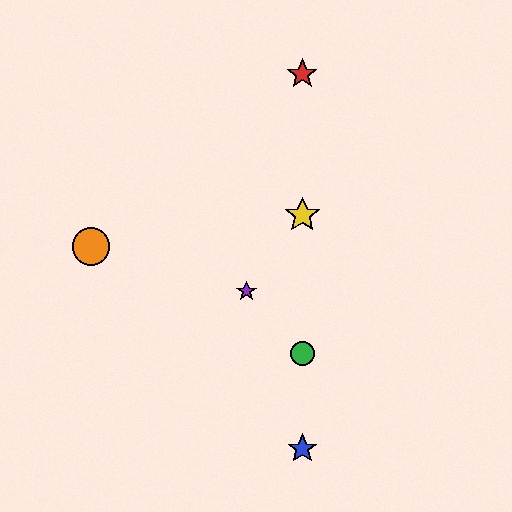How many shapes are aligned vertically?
4 shapes (the red star, the blue star, the green circle, the yellow star) are aligned vertically.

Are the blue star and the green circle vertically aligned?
Yes, both are at x≈302.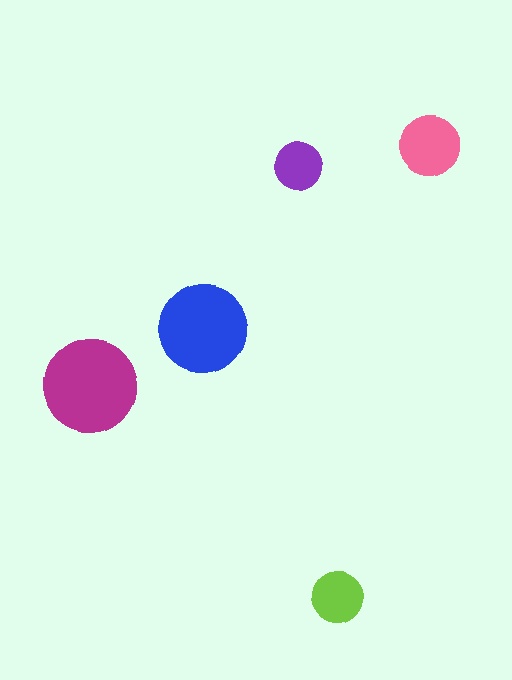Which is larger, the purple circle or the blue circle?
The blue one.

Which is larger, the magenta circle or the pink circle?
The magenta one.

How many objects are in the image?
There are 5 objects in the image.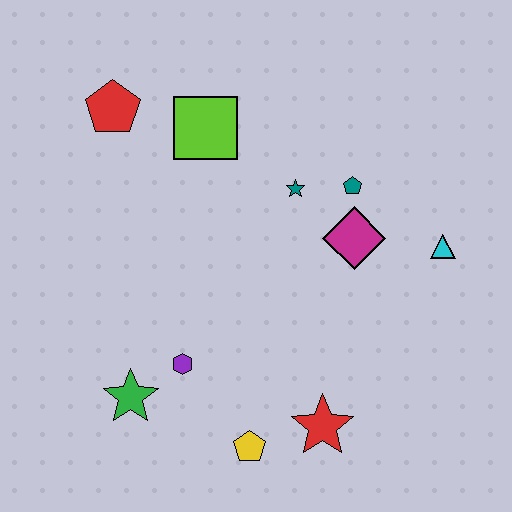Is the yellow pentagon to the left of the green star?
No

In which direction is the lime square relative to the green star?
The lime square is above the green star.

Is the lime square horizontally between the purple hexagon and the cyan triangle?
Yes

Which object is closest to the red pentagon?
The lime square is closest to the red pentagon.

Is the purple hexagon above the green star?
Yes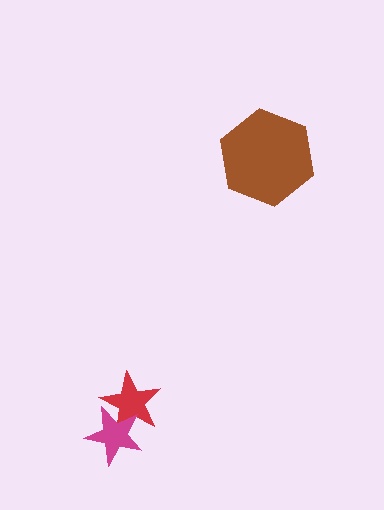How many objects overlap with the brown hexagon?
0 objects overlap with the brown hexagon.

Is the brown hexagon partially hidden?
No, no other shape covers it.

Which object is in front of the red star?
The magenta star is in front of the red star.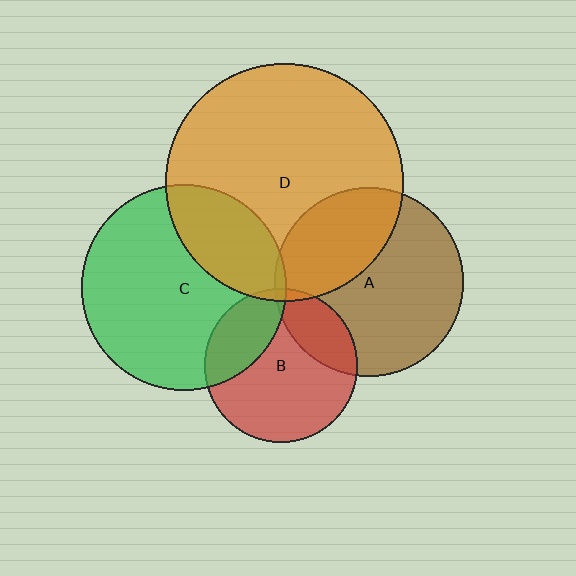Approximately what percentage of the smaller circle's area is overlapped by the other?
Approximately 5%.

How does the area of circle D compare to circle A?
Approximately 1.6 times.